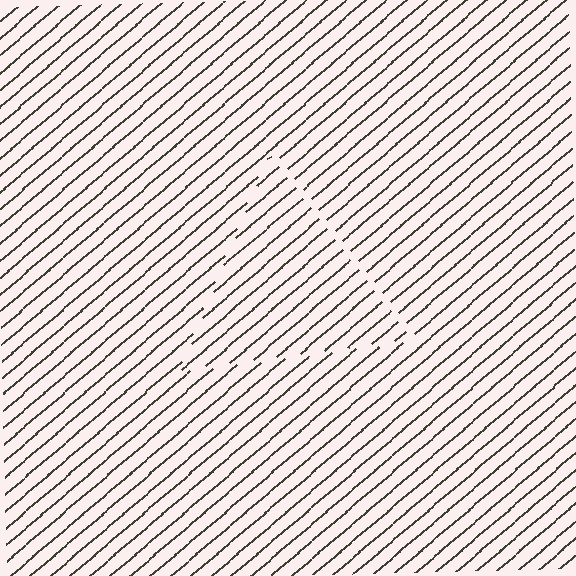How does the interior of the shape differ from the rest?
The interior of the shape contains the same grating, shifted by half a period — the contour is defined by the phase discontinuity where line-ends from the inner and outer gratings abut.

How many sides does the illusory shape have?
3 sides — the line-ends trace a triangle.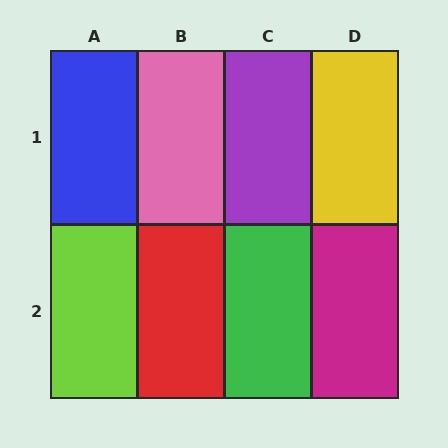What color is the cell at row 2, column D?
Magenta.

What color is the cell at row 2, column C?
Green.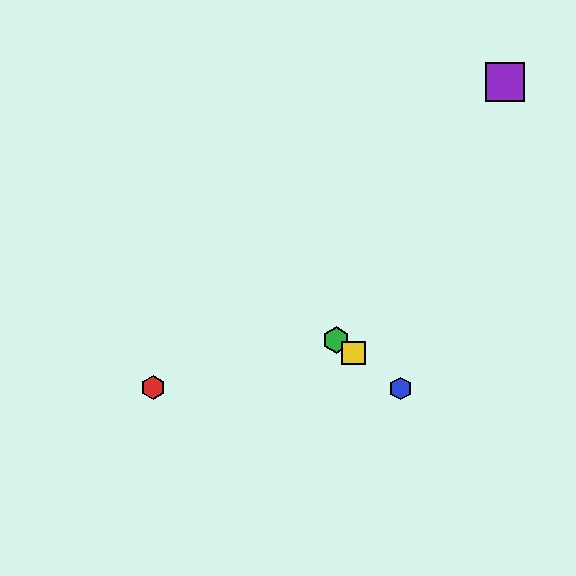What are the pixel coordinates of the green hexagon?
The green hexagon is at (336, 340).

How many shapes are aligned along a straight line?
3 shapes (the blue hexagon, the green hexagon, the yellow square) are aligned along a straight line.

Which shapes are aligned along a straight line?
The blue hexagon, the green hexagon, the yellow square are aligned along a straight line.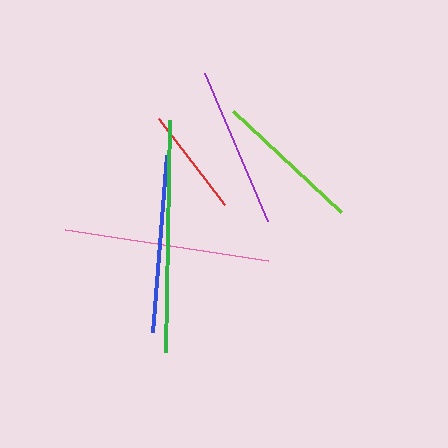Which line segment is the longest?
The green line is the longest at approximately 232 pixels.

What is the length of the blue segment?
The blue segment is approximately 178 pixels long.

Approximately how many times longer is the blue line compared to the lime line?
The blue line is approximately 1.2 times the length of the lime line.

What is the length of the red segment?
The red segment is approximately 109 pixels long.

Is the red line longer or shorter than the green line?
The green line is longer than the red line.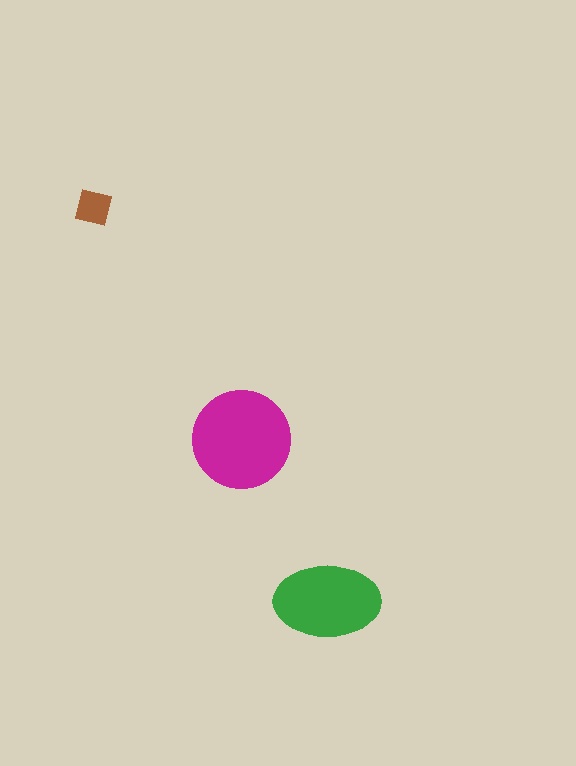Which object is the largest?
The magenta circle.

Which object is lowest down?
The green ellipse is bottommost.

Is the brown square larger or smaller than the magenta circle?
Smaller.